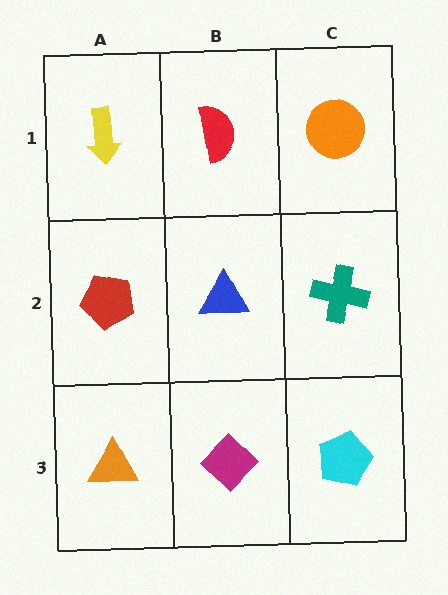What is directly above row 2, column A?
A yellow arrow.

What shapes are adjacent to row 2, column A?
A yellow arrow (row 1, column A), an orange triangle (row 3, column A), a blue triangle (row 2, column B).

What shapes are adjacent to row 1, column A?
A red pentagon (row 2, column A), a red semicircle (row 1, column B).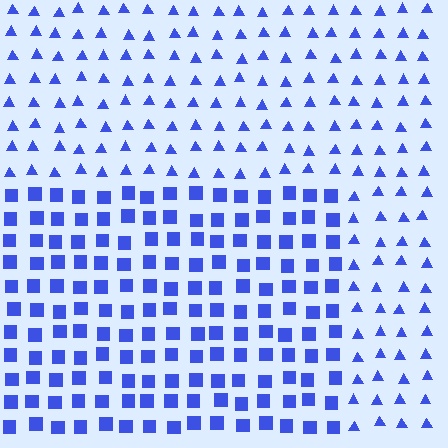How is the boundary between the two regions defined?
The boundary is defined by a change in element shape: squares inside vs. triangles outside. All elements share the same color and spacing.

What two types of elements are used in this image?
The image uses squares inside the rectangle region and triangles outside it.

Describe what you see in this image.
The image is filled with small blue elements arranged in a uniform grid. A rectangle-shaped region contains squares, while the surrounding area contains triangles. The boundary is defined purely by the change in element shape.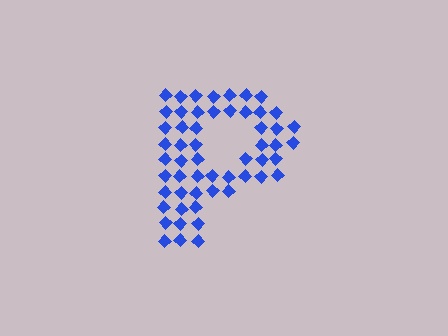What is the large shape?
The large shape is the letter P.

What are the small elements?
The small elements are diamonds.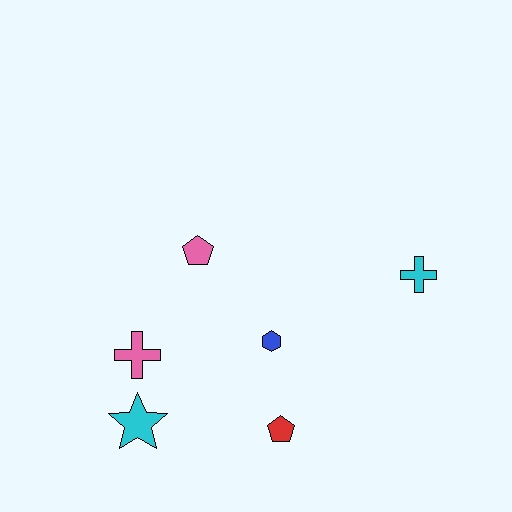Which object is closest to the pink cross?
The cyan star is closest to the pink cross.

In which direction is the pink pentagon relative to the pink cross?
The pink pentagon is above the pink cross.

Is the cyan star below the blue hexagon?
Yes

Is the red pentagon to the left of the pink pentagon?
No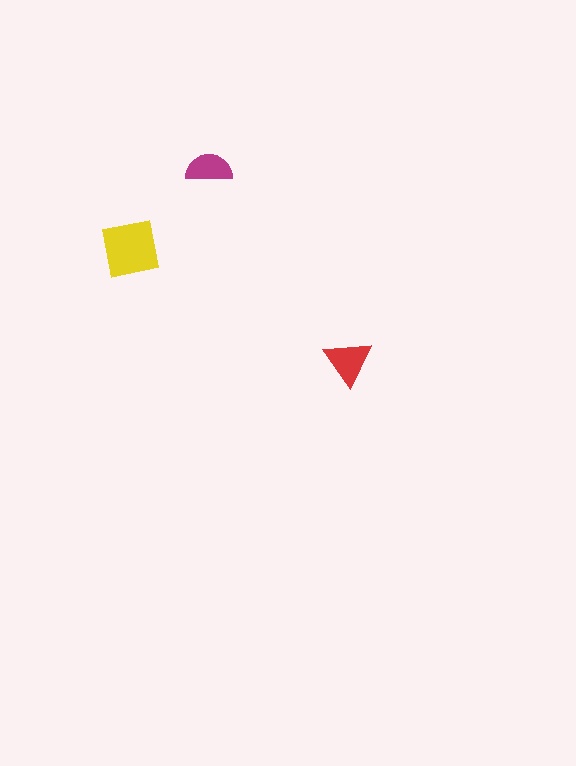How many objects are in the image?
There are 3 objects in the image.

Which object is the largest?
The yellow square.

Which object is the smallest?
The magenta semicircle.